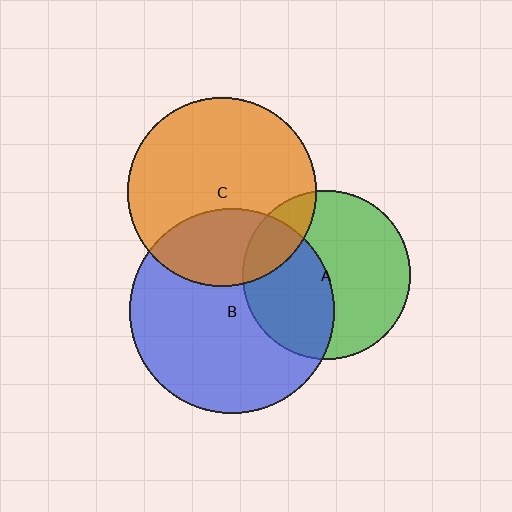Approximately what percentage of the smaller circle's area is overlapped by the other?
Approximately 40%.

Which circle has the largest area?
Circle B (blue).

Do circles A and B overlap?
Yes.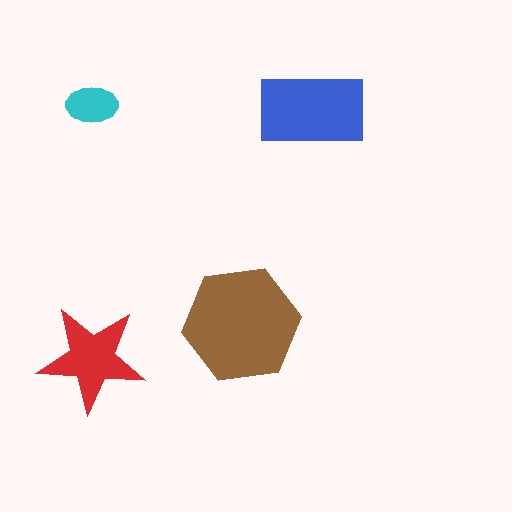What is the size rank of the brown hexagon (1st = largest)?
1st.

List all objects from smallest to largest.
The cyan ellipse, the red star, the blue rectangle, the brown hexagon.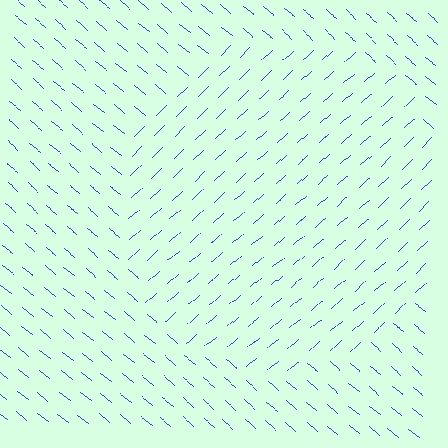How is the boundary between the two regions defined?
The boundary is defined purely by a change in line orientation (approximately 82 degrees difference). All lines are the same color and thickness.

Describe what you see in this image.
The image is filled with small blue line segments. A circle region in the image has lines oriented differently from the surrounding lines, creating a visible texture boundary.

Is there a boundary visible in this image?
Yes, there is a texture boundary formed by a change in line orientation.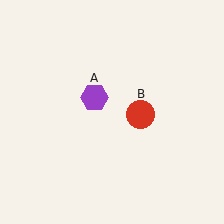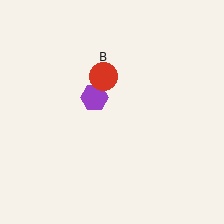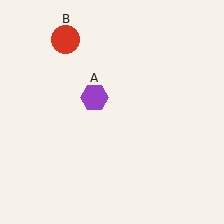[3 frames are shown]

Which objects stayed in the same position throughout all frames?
Purple hexagon (object A) remained stationary.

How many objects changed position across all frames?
1 object changed position: red circle (object B).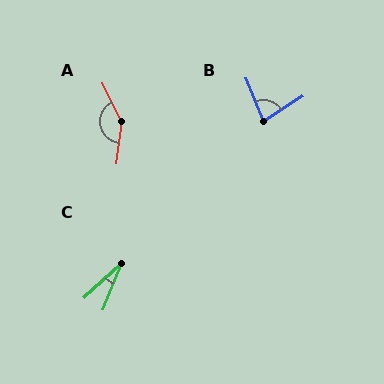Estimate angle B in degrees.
Approximately 79 degrees.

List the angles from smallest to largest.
C (25°), B (79°), A (147°).